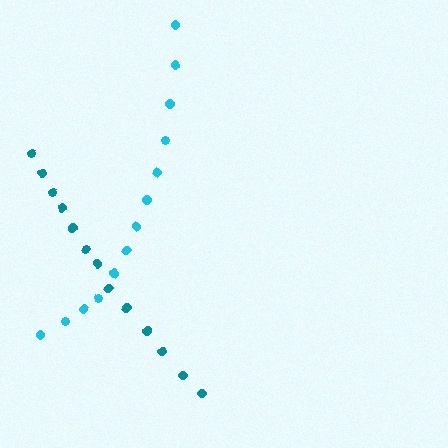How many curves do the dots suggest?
There are 2 distinct paths.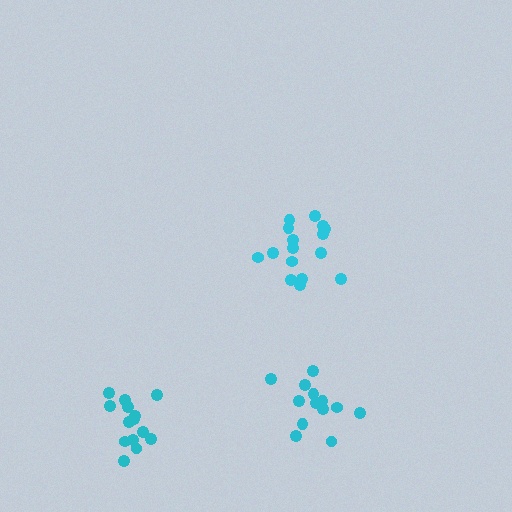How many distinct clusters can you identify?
There are 3 distinct clusters.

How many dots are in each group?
Group 1: 16 dots, Group 2: 14 dots, Group 3: 13 dots (43 total).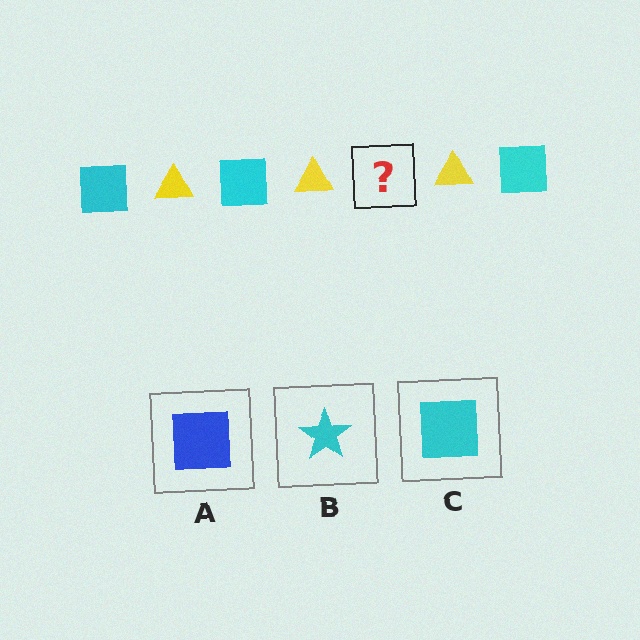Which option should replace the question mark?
Option C.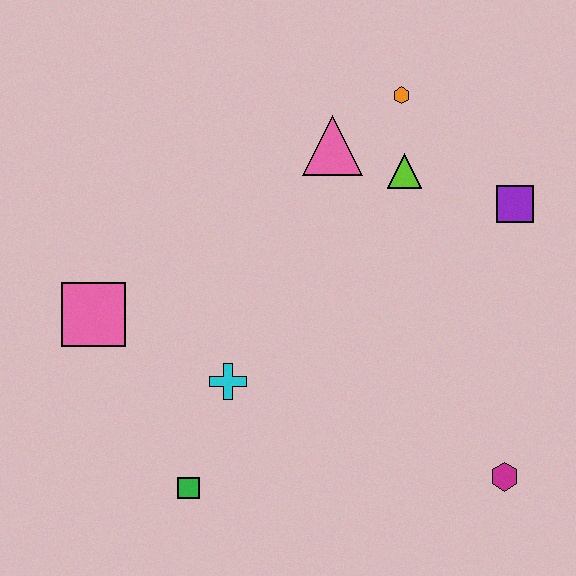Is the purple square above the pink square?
Yes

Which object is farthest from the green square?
The orange hexagon is farthest from the green square.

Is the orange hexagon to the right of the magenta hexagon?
No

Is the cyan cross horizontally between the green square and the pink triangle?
Yes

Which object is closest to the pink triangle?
The lime triangle is closest to the pink triangle.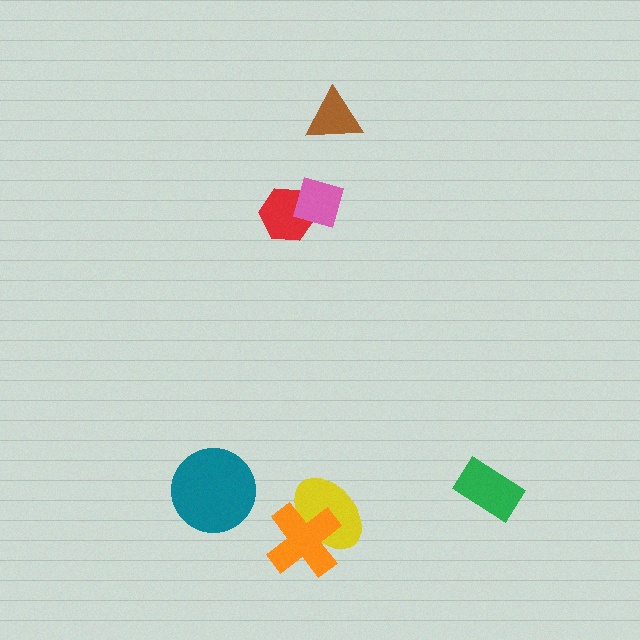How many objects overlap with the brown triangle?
0 objects overlap with the brown triangle.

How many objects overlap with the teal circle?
0 objects overlap with the teal circle.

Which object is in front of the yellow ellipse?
The orange cross is in front of the yellow ellipse.